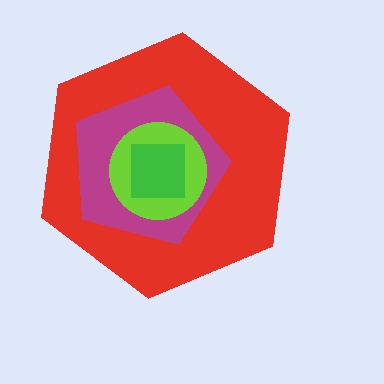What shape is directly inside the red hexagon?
The magenta pentagon.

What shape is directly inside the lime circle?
The green square.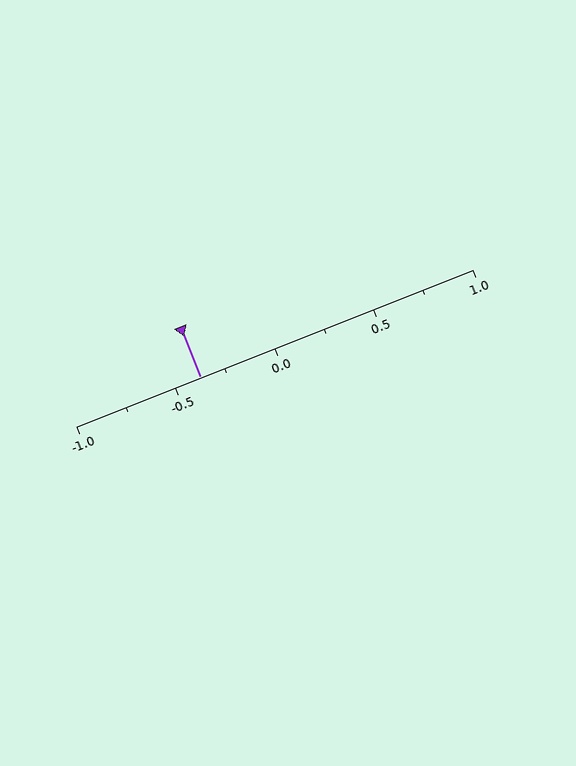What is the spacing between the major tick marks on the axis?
The major ticks are spaced 0.5 apart.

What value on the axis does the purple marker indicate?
The marker indicates approximately -0.38.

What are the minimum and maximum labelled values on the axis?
The axis runs from -1.0 to 1.0.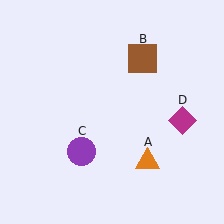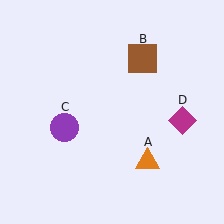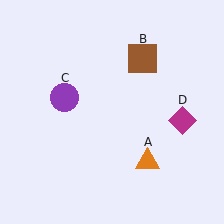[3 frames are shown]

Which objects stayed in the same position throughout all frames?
Orange triangle (object A) and brown square (object B) and magenta diamond (object D) remained stationary.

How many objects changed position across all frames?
1 object changed position: purple circle (object C).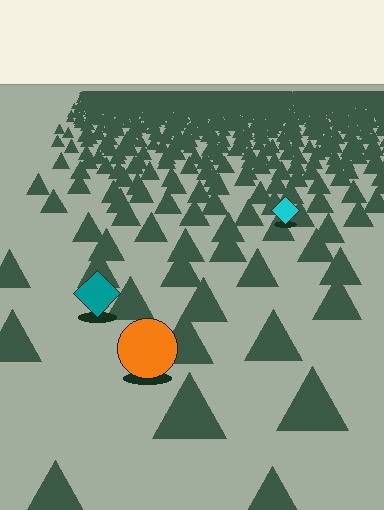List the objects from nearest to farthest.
From nearest to farthest: the orange circle, the teal diamond, the cyan diamond.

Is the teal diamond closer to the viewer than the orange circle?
No. The orange circle is closer — you can tell from the texture gradient: the ground texture is coarser near it.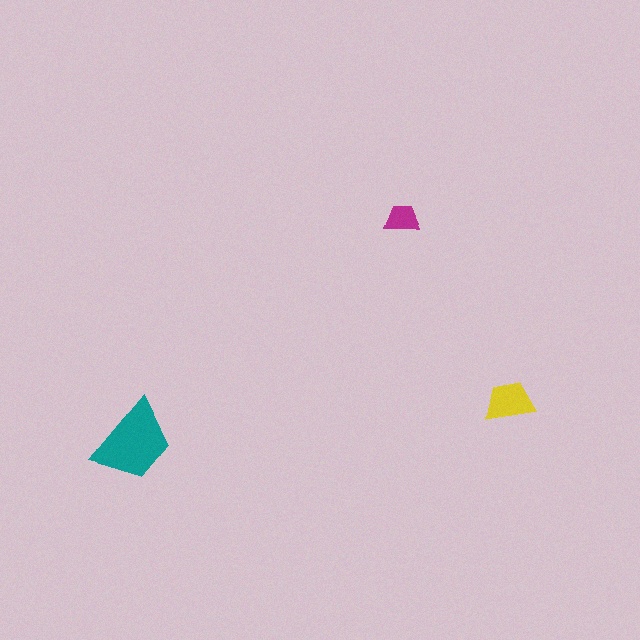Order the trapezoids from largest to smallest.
the teal one, the yellow one, the magenta one.